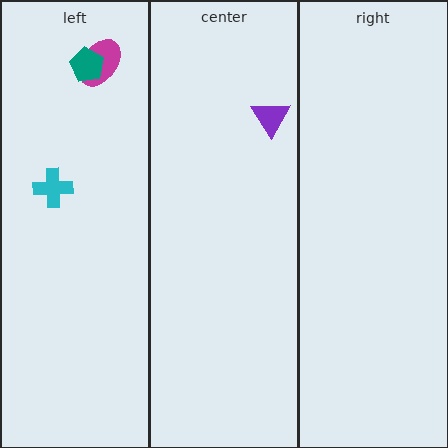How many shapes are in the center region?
1.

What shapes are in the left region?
The magenta ellipse, the teal pentagon, the cyan cross.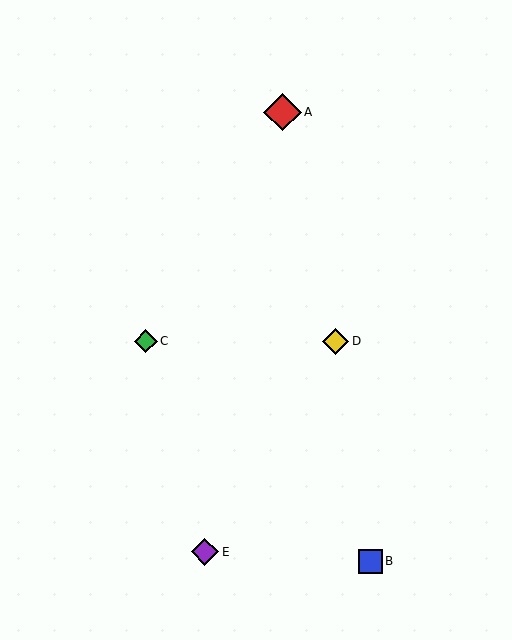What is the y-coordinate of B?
Object B is at y≈561.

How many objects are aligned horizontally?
2 objects (C, D) are aligned horizontally.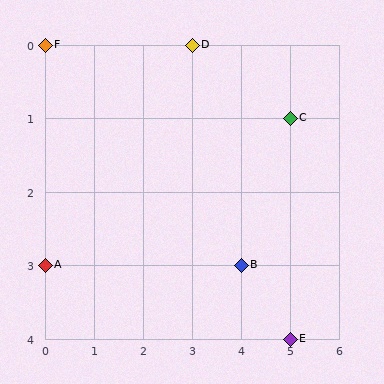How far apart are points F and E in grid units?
Points F and E are 5 columns and 4 rows apart (about 6.4 grid units diagonally).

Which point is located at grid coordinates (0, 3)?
Point A is at (0, 3).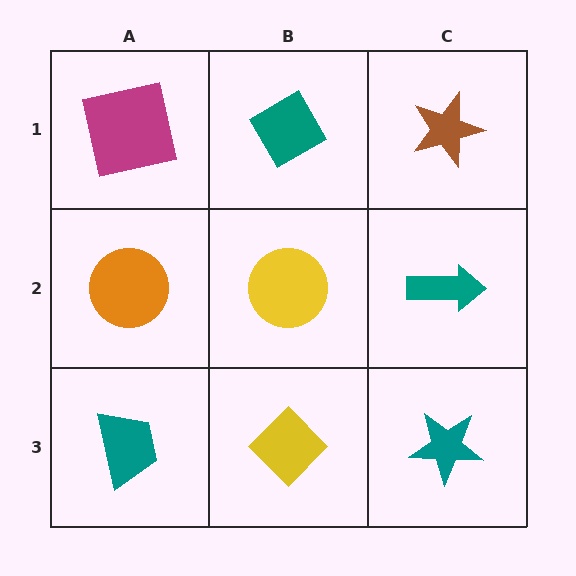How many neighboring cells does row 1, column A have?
2.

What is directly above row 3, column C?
A teal arrow.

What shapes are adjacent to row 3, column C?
A teal arrow (row 2, column C), a yellow diamond (row 3, column B).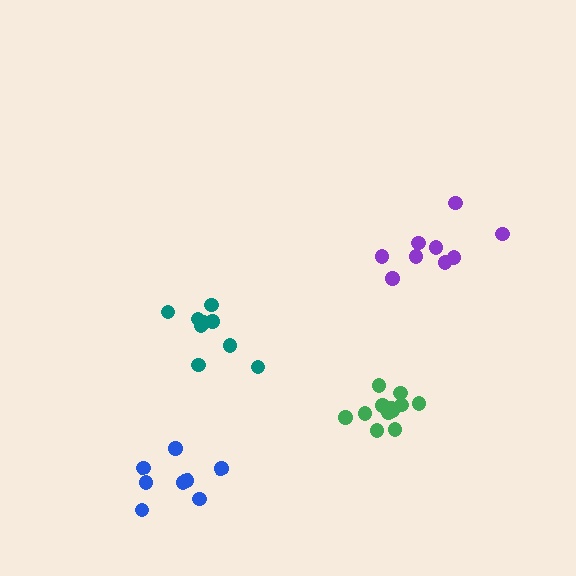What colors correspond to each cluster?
The clusters are colored: blue, purple, green, teal.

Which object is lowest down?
The blue cluster is bottommost.